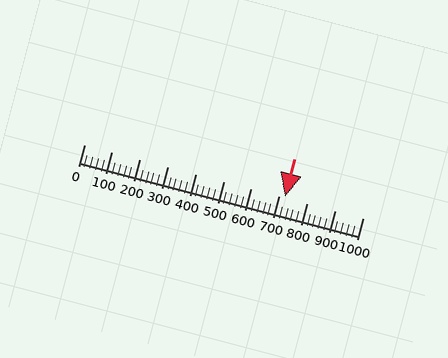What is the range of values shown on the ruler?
The ruler shows values from 0 to 1000.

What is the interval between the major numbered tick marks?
The major tick marks are spaced 100 units apart.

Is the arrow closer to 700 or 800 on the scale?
The arrow is closer to 700.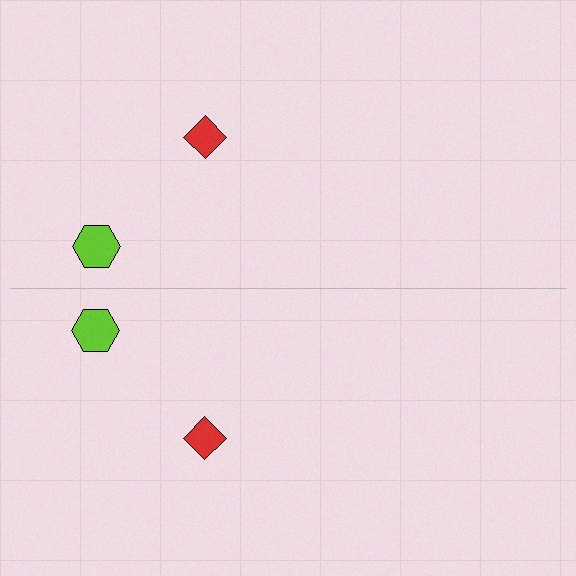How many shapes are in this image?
There are 4 shapes in this image.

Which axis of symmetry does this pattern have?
The pattern has a horizontal axis of symmetry running through the center of the image.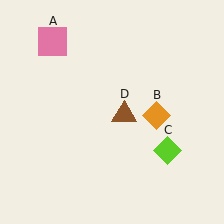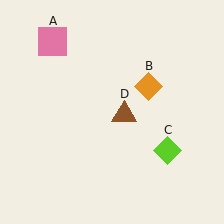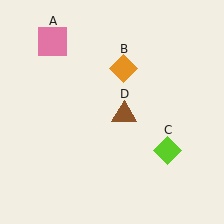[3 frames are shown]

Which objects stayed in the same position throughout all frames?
Pink square (object A) and lime diamond (object C) and brown triangle (object D) remained stationary.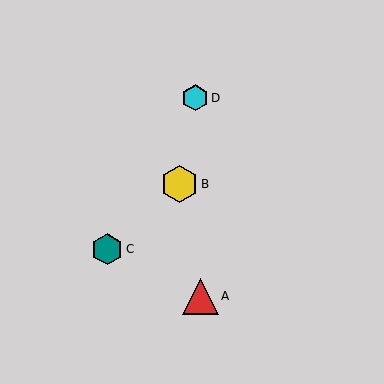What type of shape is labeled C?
Shape C is a teal hexagon.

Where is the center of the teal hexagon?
The center of the teal hexagon is at (107, 249).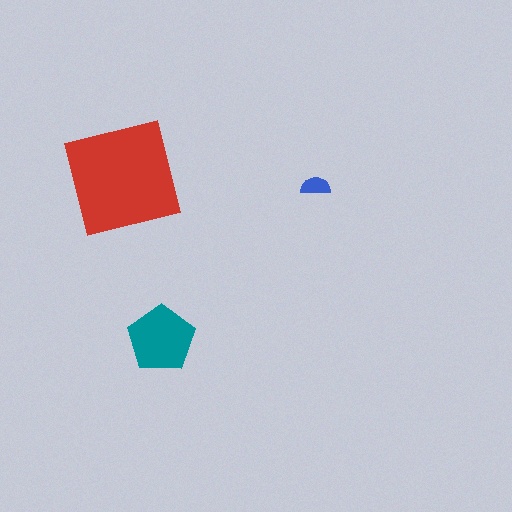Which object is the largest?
The red square.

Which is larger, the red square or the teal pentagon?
The red square.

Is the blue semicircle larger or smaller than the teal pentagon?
Smaller.